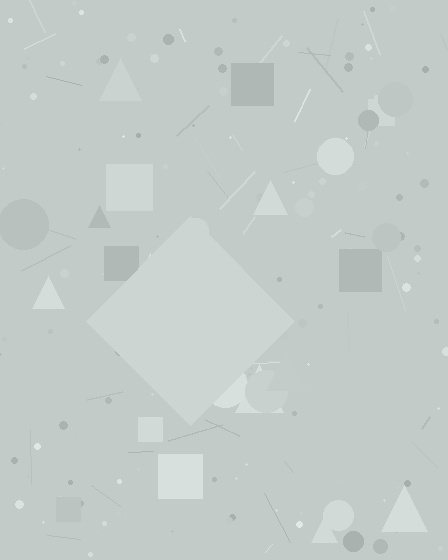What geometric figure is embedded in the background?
A diamond is embedded in the background.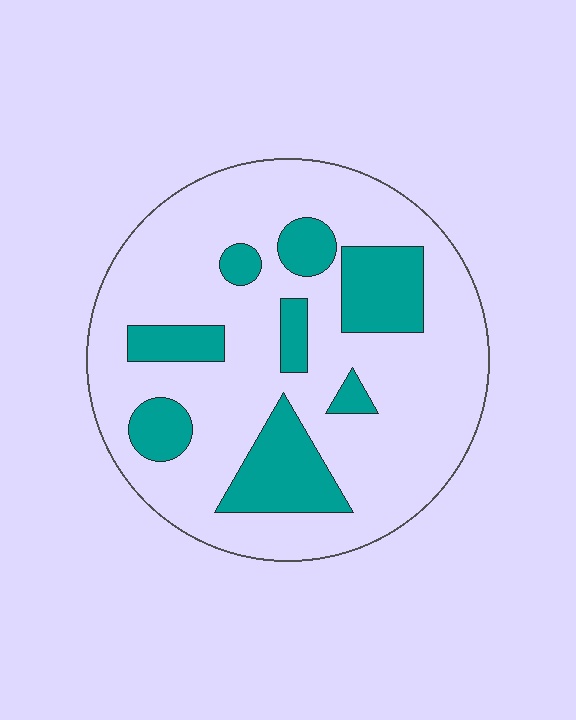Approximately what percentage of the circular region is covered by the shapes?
Approximately 25%.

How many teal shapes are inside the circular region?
8.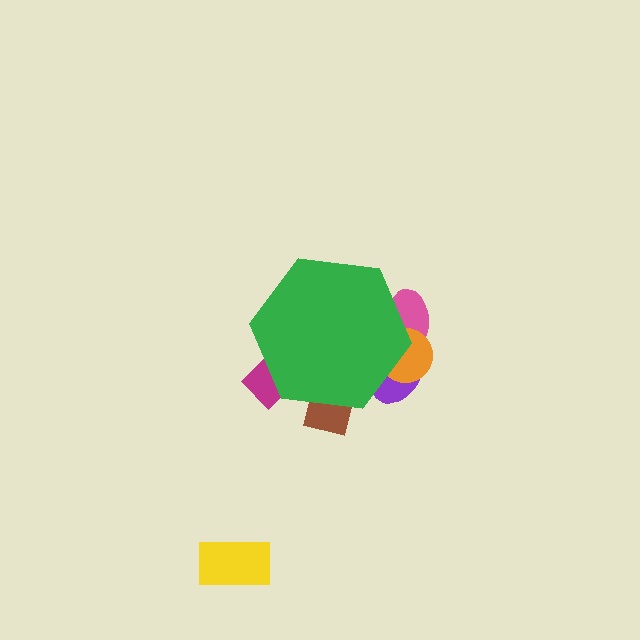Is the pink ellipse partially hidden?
Yes, the pink ellipse is partially hidden behind the green hexagon.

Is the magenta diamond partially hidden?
Yes, the magenta diamond is partially hidden behind the green hexagon.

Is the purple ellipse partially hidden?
Yes, the purple ellipse is partially hidden behind the green hexagon.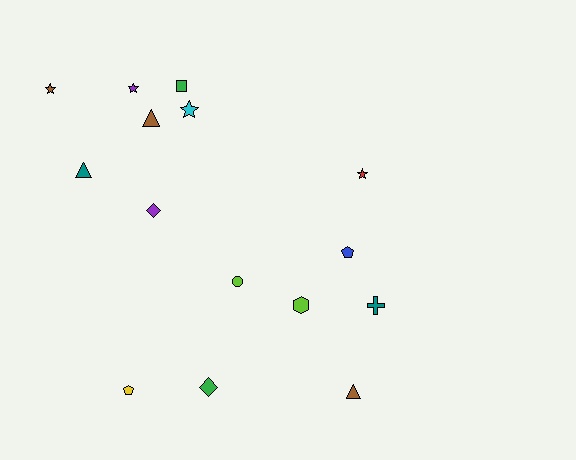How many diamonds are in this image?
There are 2 diamonds.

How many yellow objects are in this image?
There is 1 yellow object.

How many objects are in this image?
There are 15 objects.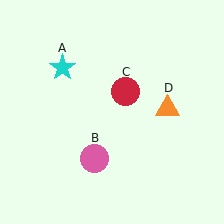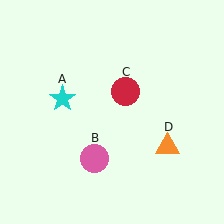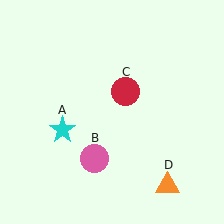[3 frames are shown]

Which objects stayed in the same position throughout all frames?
Pink circle (object B) and red circle (object C) remained stationary.